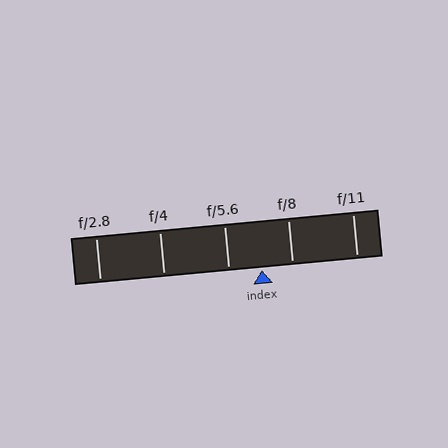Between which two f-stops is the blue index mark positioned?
The index mark is between f/5.6 and f/8.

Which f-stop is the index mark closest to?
The index mark is closest to f/8.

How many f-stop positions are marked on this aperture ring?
There are 5 f-stop positions marked.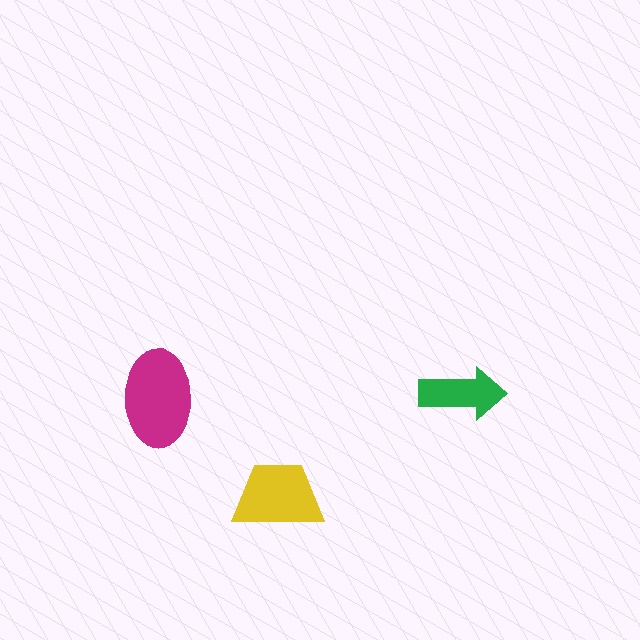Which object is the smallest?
The green arrow.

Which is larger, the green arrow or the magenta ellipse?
The magenta ellipse.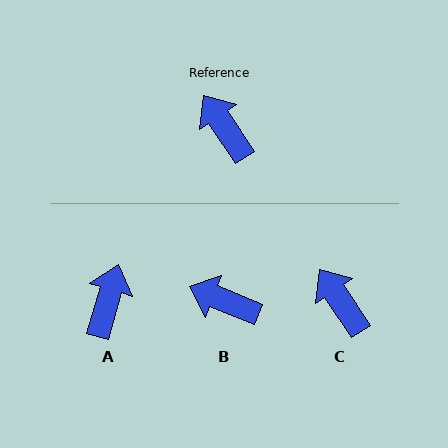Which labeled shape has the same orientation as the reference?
C.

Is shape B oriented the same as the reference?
No, it is off by about 34 degrees.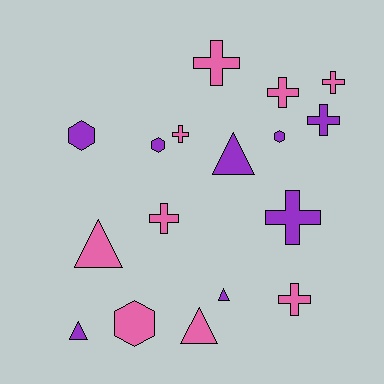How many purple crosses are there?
There are 2 purple crosses.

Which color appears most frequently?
Pink, with 9 objects.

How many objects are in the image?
There are 17 objects.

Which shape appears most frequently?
Cross, with 8 objects.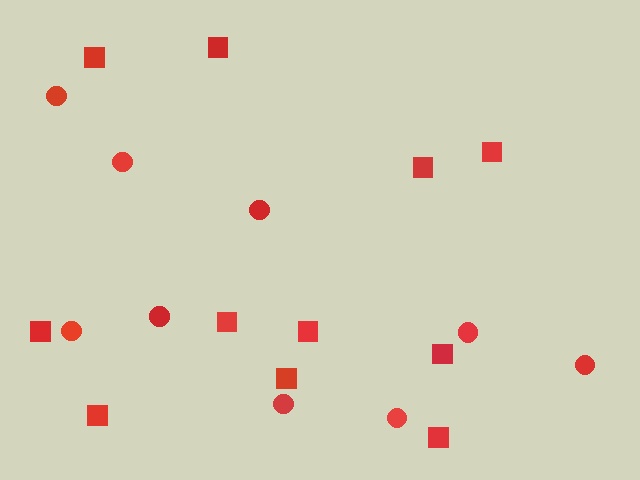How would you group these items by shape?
There are 2 groups: one group of circles (9) and one group of squares (11).